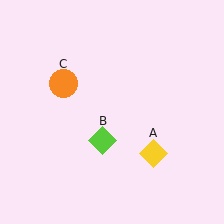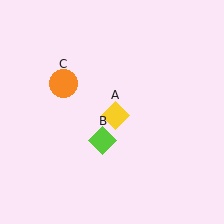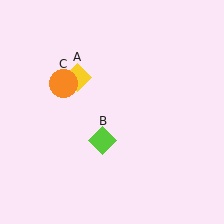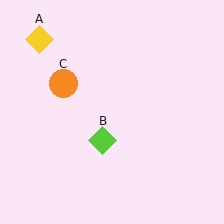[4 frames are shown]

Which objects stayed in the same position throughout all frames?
Lime diamond (object B) and orange circle (object C) remained stationary.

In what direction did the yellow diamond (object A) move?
The yellow diamond (object A) moved up and to the left.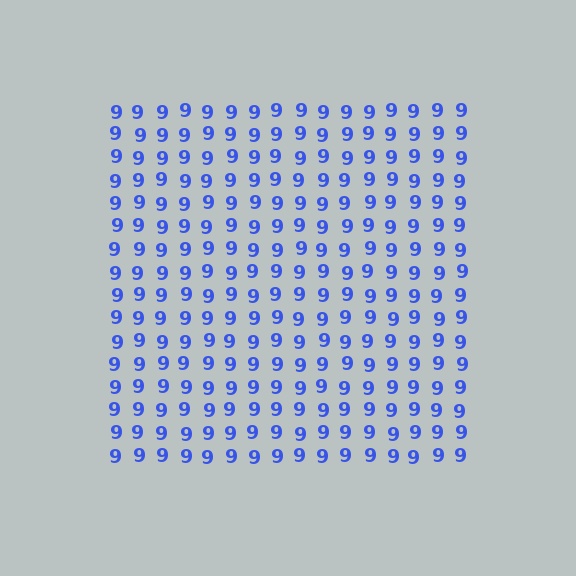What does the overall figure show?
The overall figure shows a square.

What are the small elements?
The small elements are digit 9's.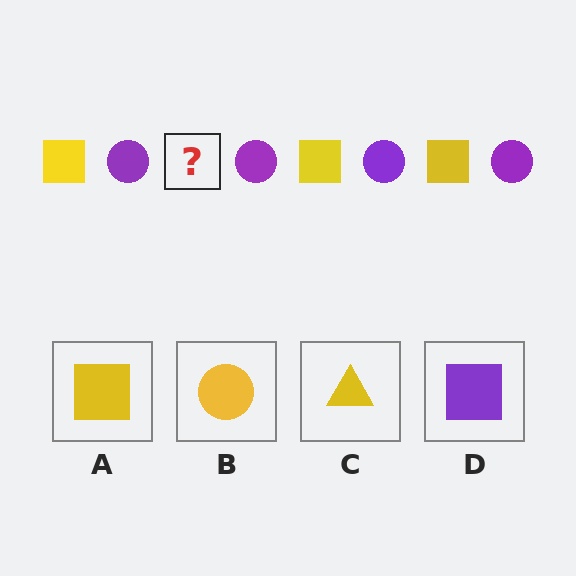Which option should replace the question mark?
Option A.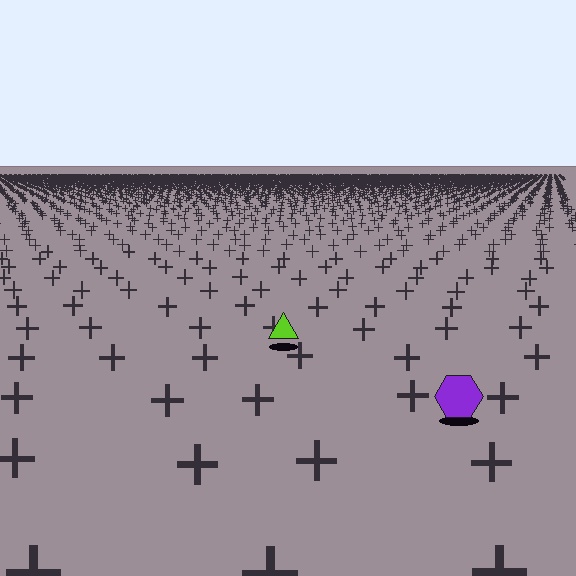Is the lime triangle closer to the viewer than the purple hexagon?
No. The purple hexagon is closer — you can tell from the texture gradient: the ground texture is coarser near it.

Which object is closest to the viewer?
The purple hexagon is closest. The texture marks near it are larger and more spread out.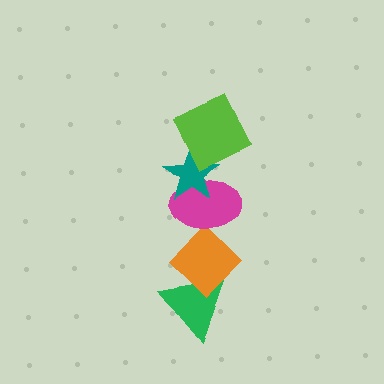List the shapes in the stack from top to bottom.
From top to bottom: the lime square, the teal star, the magenta ellipse, the orange diamond, the green triangle.